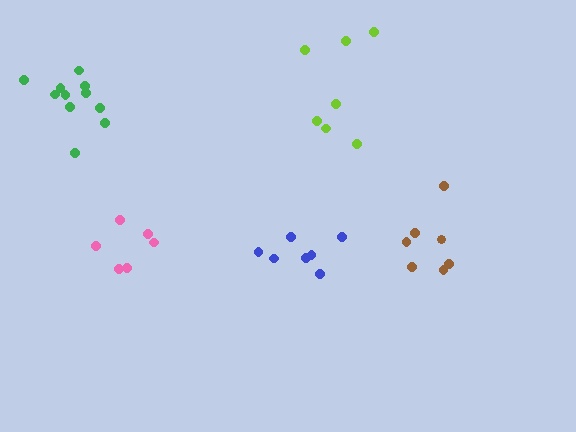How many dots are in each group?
Group 1: 7 dots, Group 2: 7 dots, Group 3: 6 dots, Group 4: 11 dots, Group 5: 7 dots (38 total).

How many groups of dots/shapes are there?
There are 5 groups.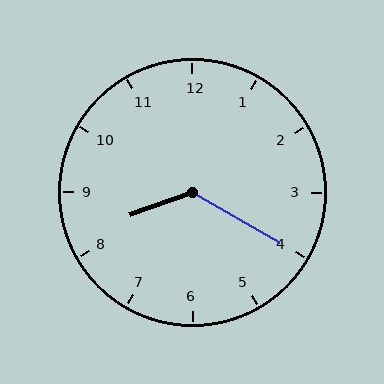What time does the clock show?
8:20.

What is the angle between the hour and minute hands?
Approximately 130 degrees.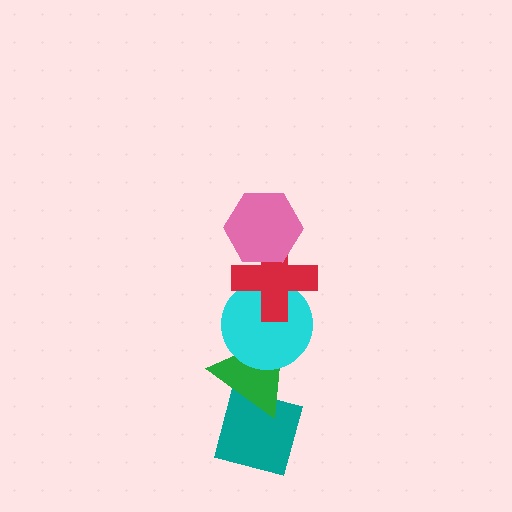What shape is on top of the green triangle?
The cyan circle is on top of the green triangle.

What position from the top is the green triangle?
The green triangle is 4th from the top.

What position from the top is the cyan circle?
The cyan circle is 3rd from the top.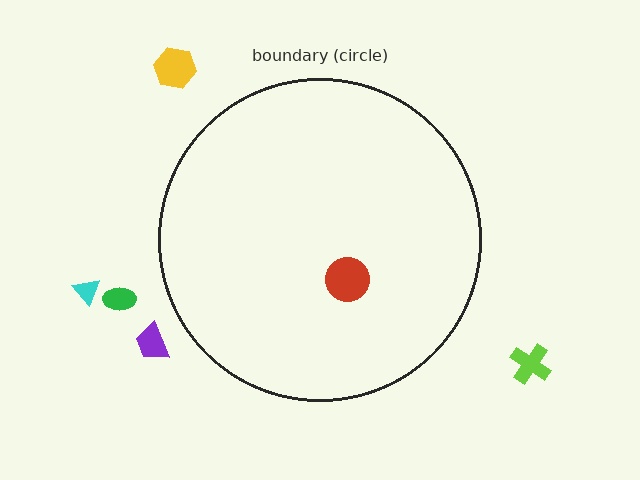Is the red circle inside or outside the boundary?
Inside.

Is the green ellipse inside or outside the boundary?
Outside.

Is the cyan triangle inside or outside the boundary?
Outside.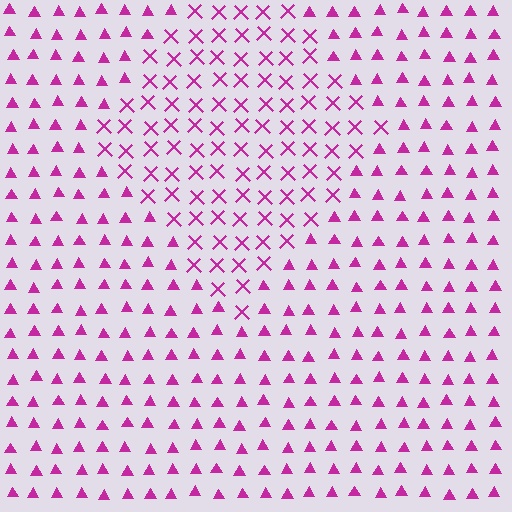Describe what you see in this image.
The image is filled with small magenta elements arranged in a uniform grid. A diamond-shaped region contains X marks, while the surrounding area contains triangles. The boundary is defined purely by the change in element shape.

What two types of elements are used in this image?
The image uses X marks inside the diamond region and triangles outside it.